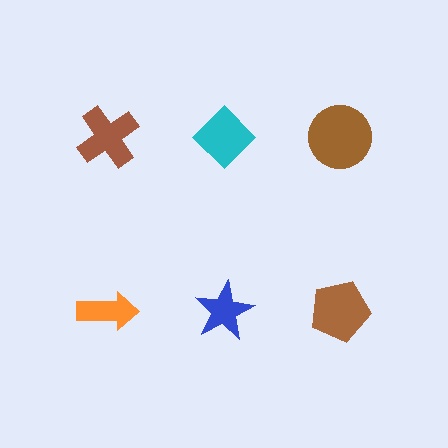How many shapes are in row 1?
3 shapes.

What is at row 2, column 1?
An orange arrow.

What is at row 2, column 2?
A blue star.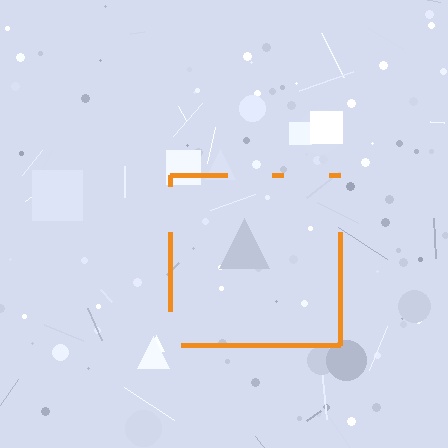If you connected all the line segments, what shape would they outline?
They would outline a square.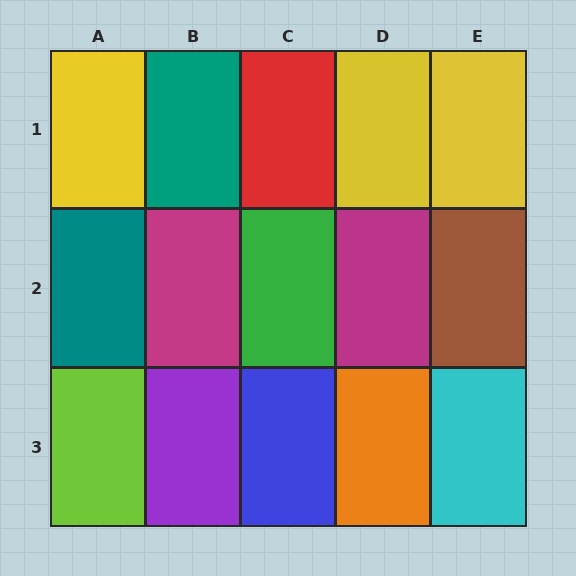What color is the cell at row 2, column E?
Brown.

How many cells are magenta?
2 cells are magenta.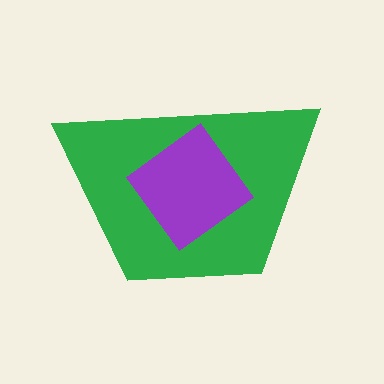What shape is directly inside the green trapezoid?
The purple diamond.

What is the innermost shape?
The purple diamond.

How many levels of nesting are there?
2.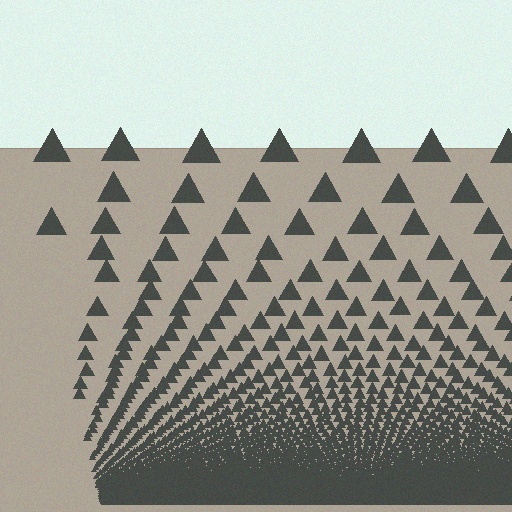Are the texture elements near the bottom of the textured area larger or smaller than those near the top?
Smaller. The gradient is inverted — elements near the bottom are smaller and denser.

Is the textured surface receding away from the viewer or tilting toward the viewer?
The surface appears to tilt toward the viewer. Texture elements get larger and sparser toward the top.